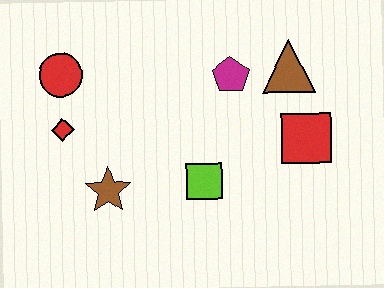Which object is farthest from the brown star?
The brown triangle is farthest from the brown star.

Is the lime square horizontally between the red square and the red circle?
Yes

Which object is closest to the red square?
The brown triangle is closest to the red square.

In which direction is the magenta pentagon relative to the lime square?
The magenta pentagon is above the lime square.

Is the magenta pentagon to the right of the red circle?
Yes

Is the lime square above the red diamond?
No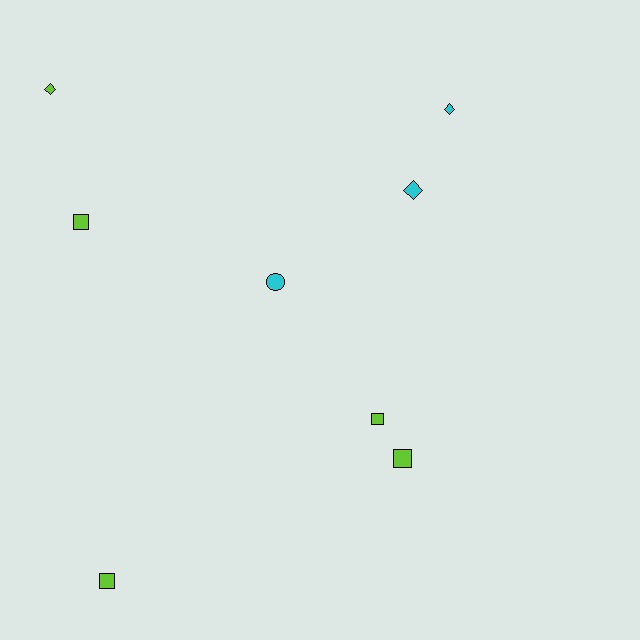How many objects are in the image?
There are 8 objects.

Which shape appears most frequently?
Square, with 4 objects.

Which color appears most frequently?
Lime, with 5 objects.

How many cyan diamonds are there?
There are 2 cyan diamonds.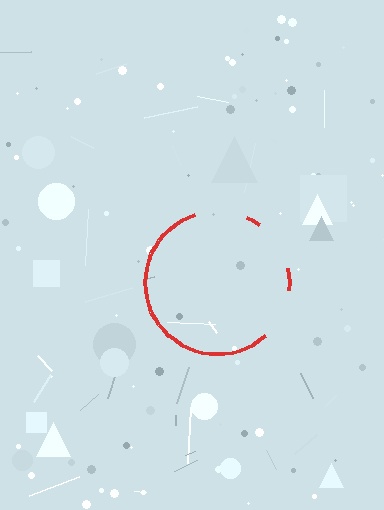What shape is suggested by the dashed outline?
The dashed outline suggests a circle.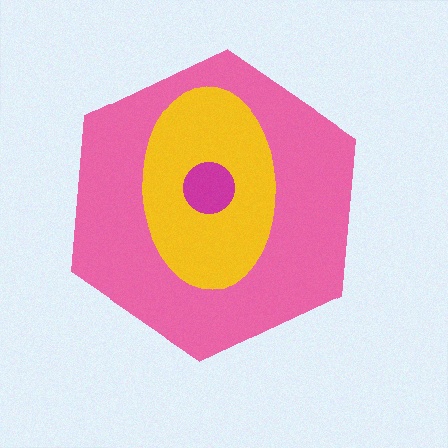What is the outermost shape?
The pink hexagon.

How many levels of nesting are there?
3.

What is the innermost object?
The magenta circle.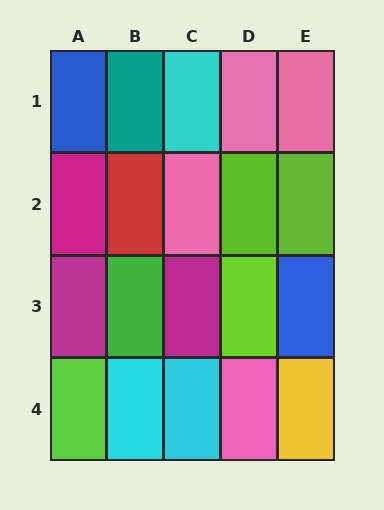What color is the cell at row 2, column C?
Pink.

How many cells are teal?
1 cell is teal.